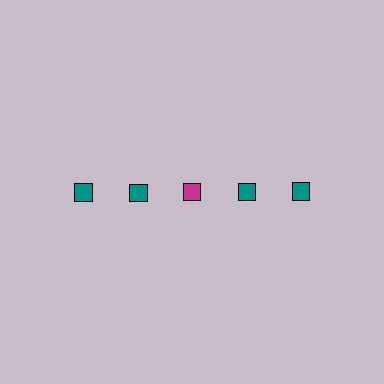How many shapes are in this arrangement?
There are 5 shapes arranged in a grid pattern.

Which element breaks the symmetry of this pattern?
The magenta square in the top row, center column breaks the symmetry. All other shapes are teal squares.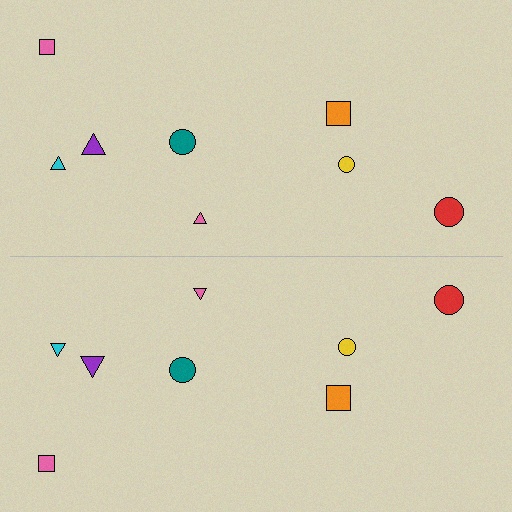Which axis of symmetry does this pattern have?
The pattern has a horizontal axis of symmetry running through the center of the image.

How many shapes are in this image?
There are 16 shapes in this image.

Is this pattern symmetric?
Yes, this pattern has bilateral (reflection) symmetry.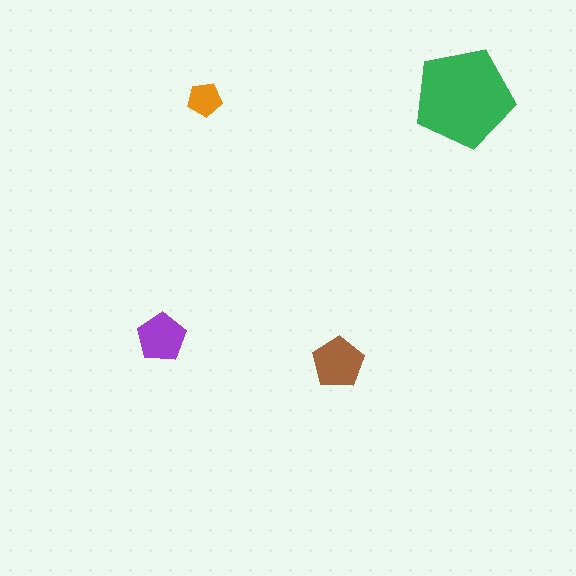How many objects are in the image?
There are 4 objects in the image.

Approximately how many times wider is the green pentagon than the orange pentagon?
About 3 times wider.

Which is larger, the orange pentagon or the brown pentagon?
The brown one.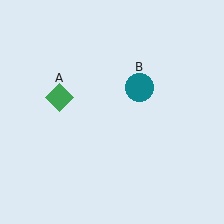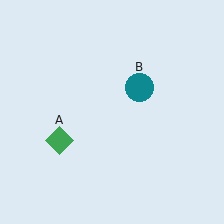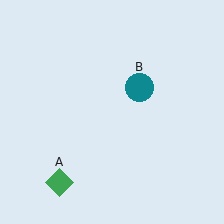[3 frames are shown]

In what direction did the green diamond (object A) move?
The green diamond (object A) moved down.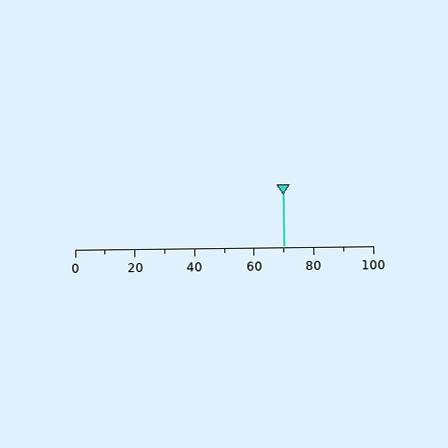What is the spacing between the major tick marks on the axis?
The major ticks are spaced 20 apart.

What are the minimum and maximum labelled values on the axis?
The axis runs from 0 to 100.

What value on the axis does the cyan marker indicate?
The marker indicates approximately 70.